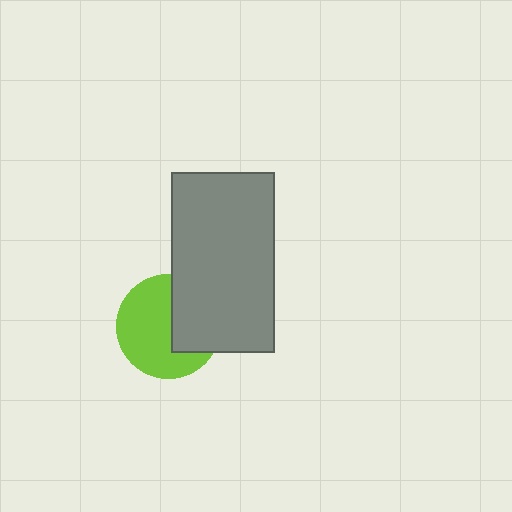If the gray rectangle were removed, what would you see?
You would see the complete lime circle.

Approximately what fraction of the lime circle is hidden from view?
Roughly 38% of the lime circle is hidden behind the gray rectangle.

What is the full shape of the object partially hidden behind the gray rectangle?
The partially hidden object is a lime circle.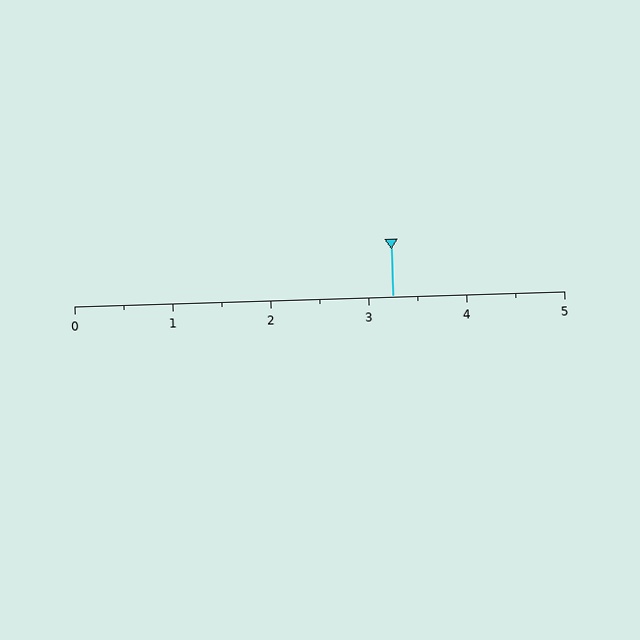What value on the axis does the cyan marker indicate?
The marker indicates approximately 3.2.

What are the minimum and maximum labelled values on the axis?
The axis runs from 0 to 5.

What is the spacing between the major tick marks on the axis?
The major ticks are spaced 1 apart.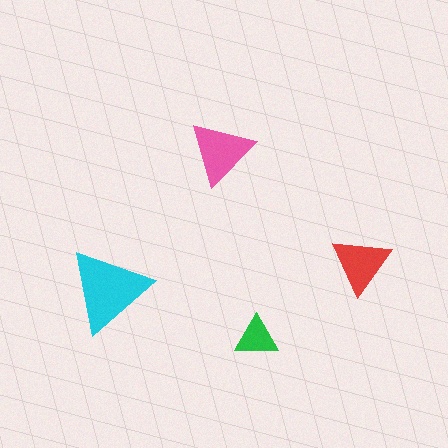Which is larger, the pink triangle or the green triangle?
The pink one.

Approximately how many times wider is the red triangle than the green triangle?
About 1.5 times wider.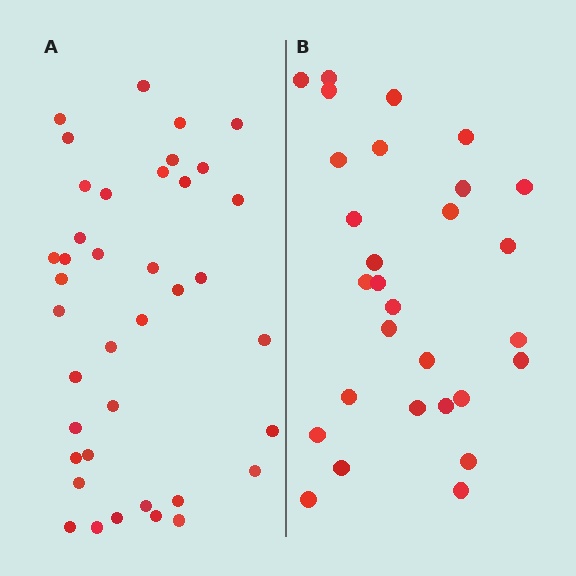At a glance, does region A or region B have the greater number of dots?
Region A (the left region) has more dots.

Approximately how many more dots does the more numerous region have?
Region A has roughly 10 or so more dots than region B.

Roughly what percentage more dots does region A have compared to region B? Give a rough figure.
About 35% more.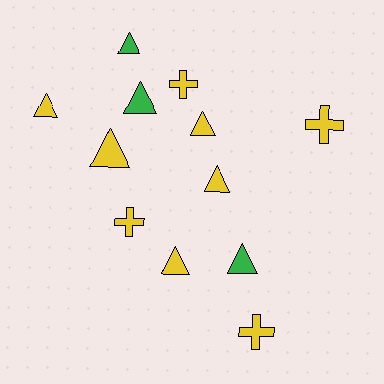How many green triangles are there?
There are 3 green triangles.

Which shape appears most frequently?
Triangle, with 8 objects.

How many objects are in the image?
There are 12 objects.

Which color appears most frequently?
Yellow, with 9 objects.